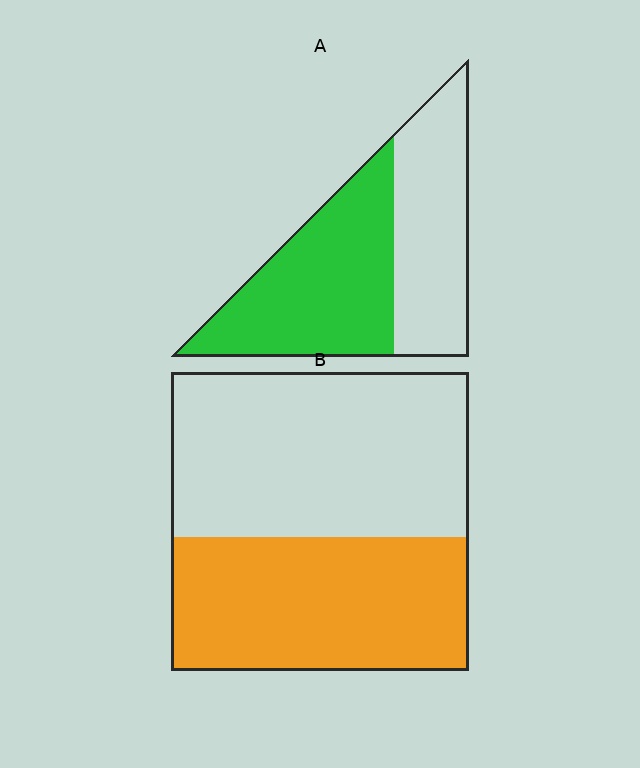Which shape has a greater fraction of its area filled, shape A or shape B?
Shape A.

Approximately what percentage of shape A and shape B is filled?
A is approximately 55% and B is approximately 45%.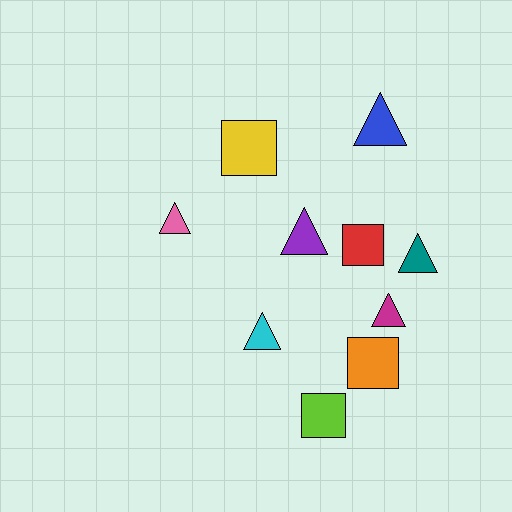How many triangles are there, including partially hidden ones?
There are 6 triangles.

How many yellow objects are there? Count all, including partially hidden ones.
There is 1 yellow object.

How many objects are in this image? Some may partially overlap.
There are 10 objects.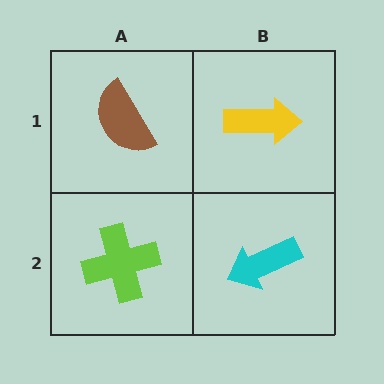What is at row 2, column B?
A cyan arrow.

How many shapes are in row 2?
2 shapes.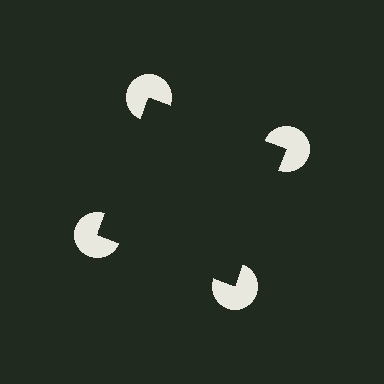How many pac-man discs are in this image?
There are 4 — one at each vertex of the illusory square.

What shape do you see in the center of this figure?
An illusory square — its edges are inferred from the aligned wedge cuts in the pac-man discs, not physically drawn.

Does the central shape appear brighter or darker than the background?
It typically appears slightly darker than the background, even though no actual brightness change is drawn.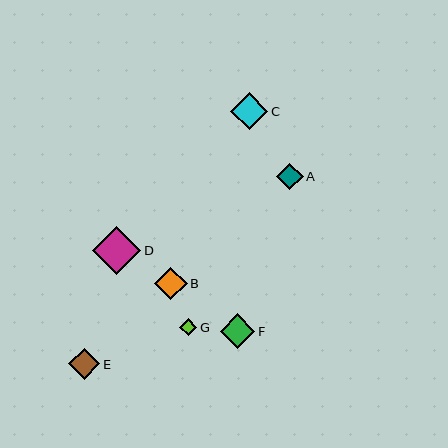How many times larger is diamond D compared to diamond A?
Diamond D is approximately 1.8 times the size of diamond A.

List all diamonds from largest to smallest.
From largest to smallest: D, C, F, B, E, A, G.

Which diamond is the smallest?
Diamond G is the smallest with a size of approximately 17 pixels.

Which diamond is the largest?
Diamond D is the largest with a size of approximately 48 pixels.